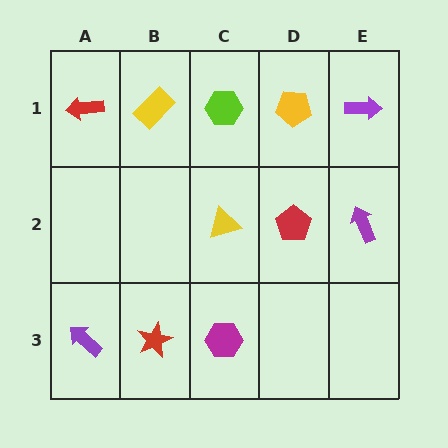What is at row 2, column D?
A red pentagon.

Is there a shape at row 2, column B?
No, that cell is empty.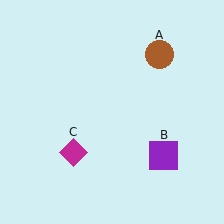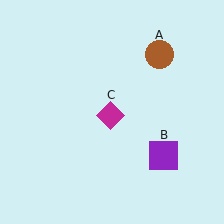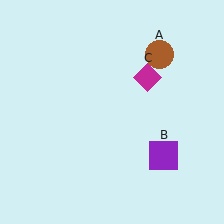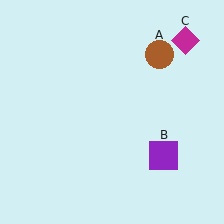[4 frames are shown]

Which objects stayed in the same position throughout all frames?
Brown circle (object A) and purple square (object B) remained stationary.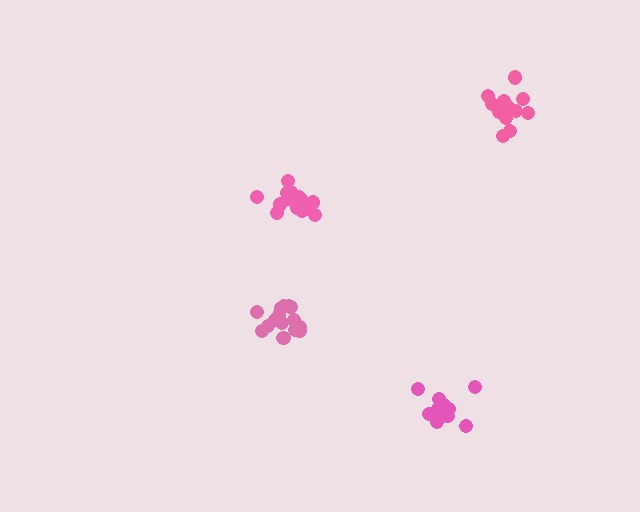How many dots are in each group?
Group 1: 15 dots, Group 2: 15 dots, Group 3: 12 dots, Group 4: 12 dots (54 total).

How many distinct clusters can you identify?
There are 4 distinct clusters.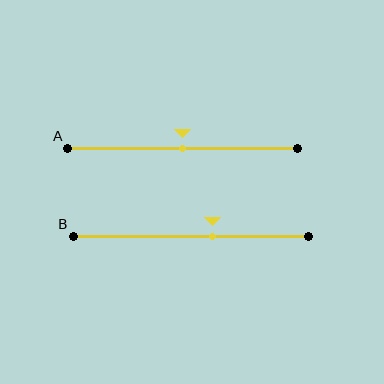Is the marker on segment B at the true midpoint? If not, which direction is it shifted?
No, the marker on segment B is shifted to the right by about 9% of the segment length.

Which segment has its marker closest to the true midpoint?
Segment A has its marker closest to the true midpoint.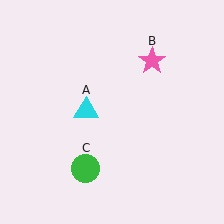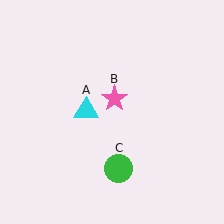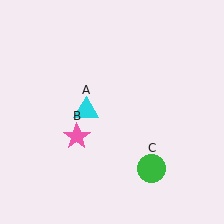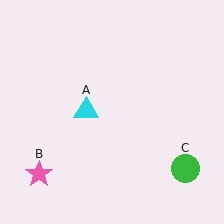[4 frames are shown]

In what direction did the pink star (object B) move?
The pink star (object B) moved down and to the left.